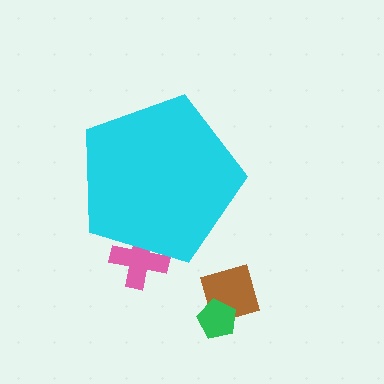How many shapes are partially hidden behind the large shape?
1 shape is partially hidden.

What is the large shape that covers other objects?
A cyan pentagon.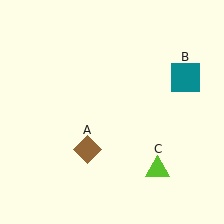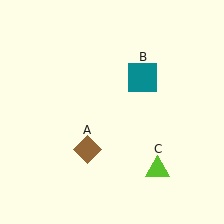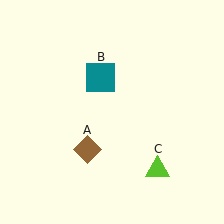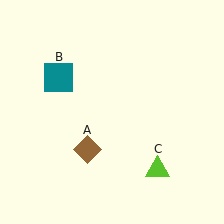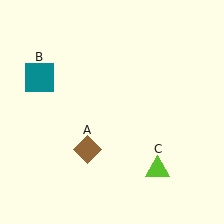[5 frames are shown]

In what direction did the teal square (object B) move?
The teal square (object B) moved left.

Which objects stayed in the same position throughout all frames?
Brown diamond (object A) and lime triangle (object C) remained stationary.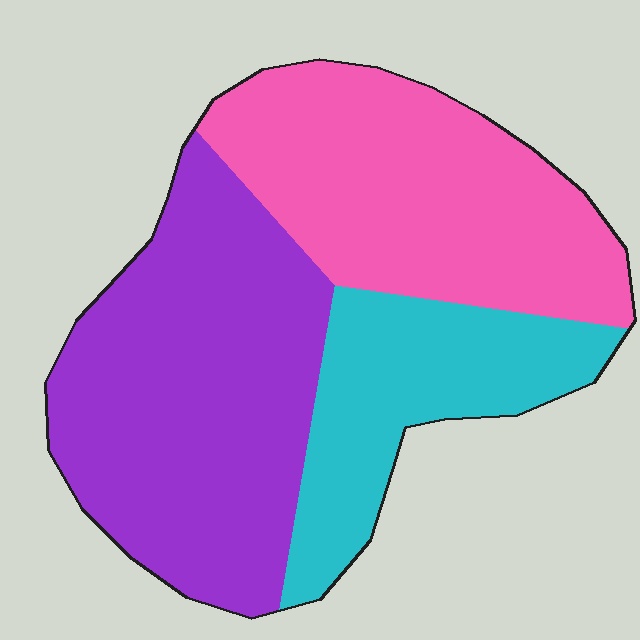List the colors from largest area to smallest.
From largest to smallest: purple, pink, cyan.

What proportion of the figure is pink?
Pink covers around 35% of the figure.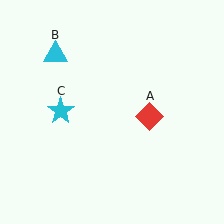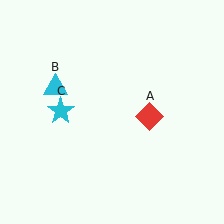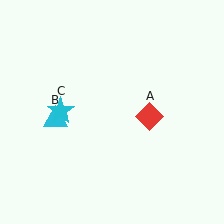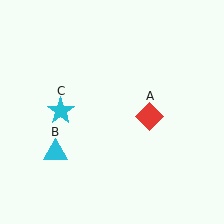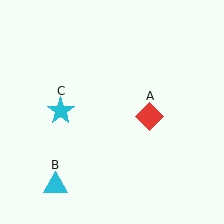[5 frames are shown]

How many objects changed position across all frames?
1 object changed position: cyan triangle (object B).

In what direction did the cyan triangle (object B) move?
The cyan triangle (object B) moved down.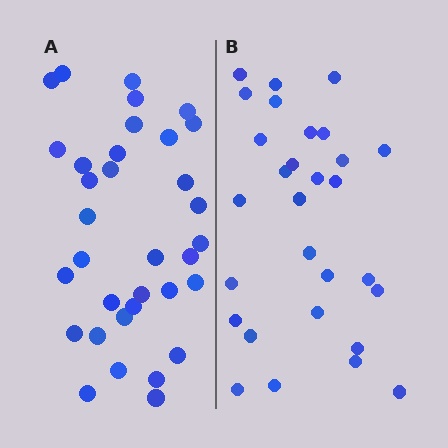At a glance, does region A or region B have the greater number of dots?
Region A (the left region) has more dots.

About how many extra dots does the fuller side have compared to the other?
Region A has about 5 more dots than region B.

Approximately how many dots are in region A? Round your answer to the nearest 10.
About 30 dots. (The exact count is 34, which rounds to 30.)